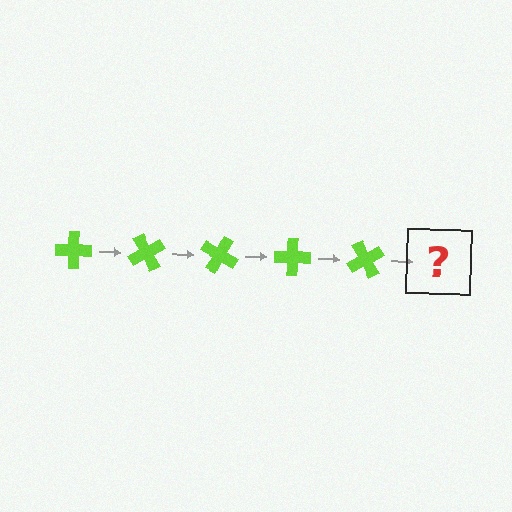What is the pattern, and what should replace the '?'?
The pattern is that the cross rotates 60 degrees each step. The '?' should be a lime cross rotated 300 degrees.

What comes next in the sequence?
The next element should be a lime cross rotated 300 degrees.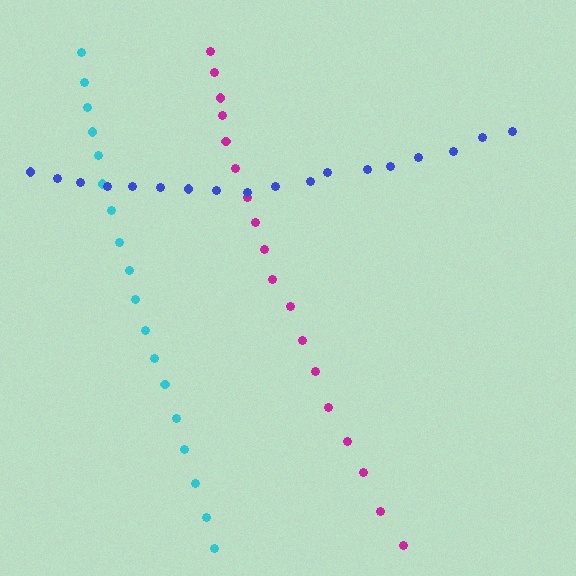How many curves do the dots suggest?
There are 3 distinct paths.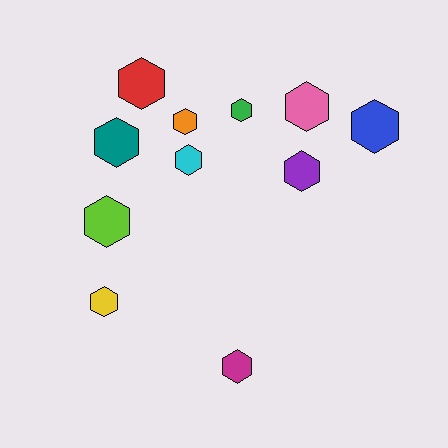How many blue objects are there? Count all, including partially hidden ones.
There is 1 blue object.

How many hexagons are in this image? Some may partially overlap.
There are 11 hexagons.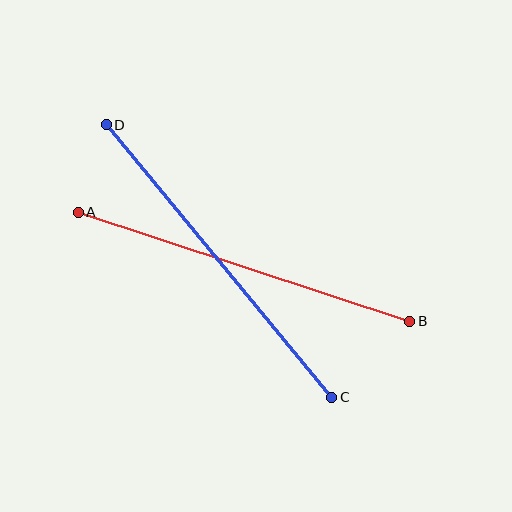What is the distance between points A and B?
The distance is approximately 349 pixels.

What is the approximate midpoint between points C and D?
The midpoint is at approximately (219, 261) pixels.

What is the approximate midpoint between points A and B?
The midpoint is at approximately (244, 267) pixels.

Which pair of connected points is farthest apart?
Points C and D are farthest apart.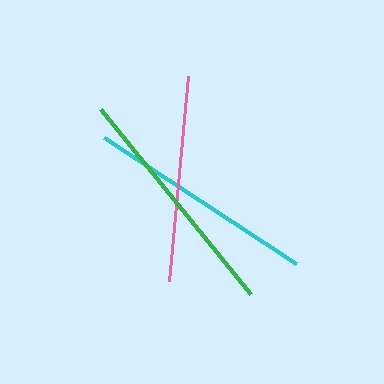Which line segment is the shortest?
The pink line is the shortest at approximately 206 pixels.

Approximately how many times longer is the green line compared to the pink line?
The green line is approximately 1.2 times the length of the pink line.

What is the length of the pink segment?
The pink segment is approximately 206 pixels long.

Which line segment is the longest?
The green line is the longest at approximately 238 pixels.